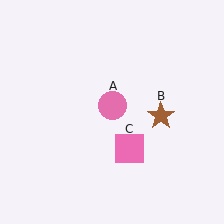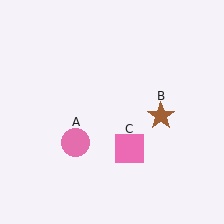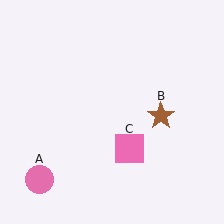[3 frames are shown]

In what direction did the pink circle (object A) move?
The pink circle (object A) moved down and to the left.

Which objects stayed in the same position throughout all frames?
Brown star (object B) and pink square (object C) remained stationary.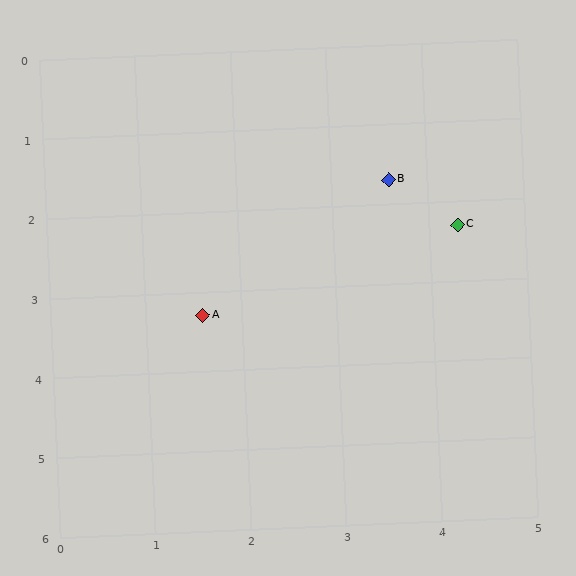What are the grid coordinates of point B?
Point B is at approximately (3.6, 1.7).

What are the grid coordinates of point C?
Point C is at approximately (4.3, 2.3).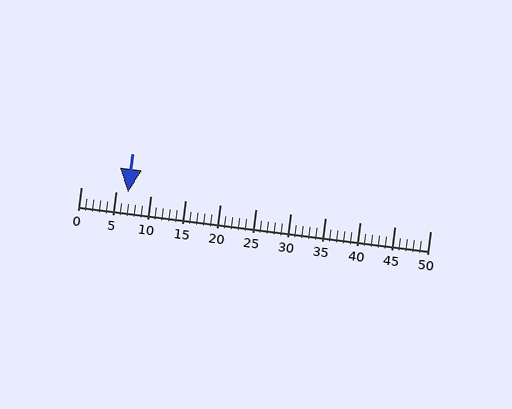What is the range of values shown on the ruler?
The ruler shows values from 0 to 50.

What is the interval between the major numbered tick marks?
The major tick marks are spaced 5 units apart.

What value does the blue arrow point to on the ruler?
The blue arrow points to approximately 7.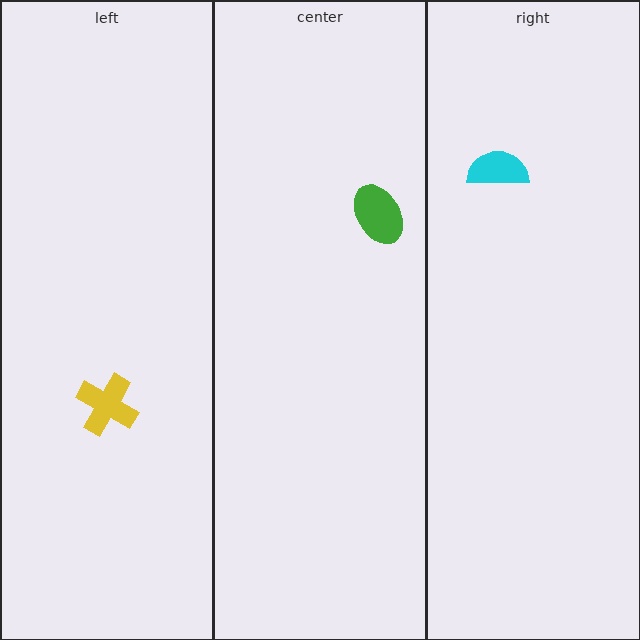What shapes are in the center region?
The green ellipse.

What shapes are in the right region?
The cyan semicircle.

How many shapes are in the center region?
1.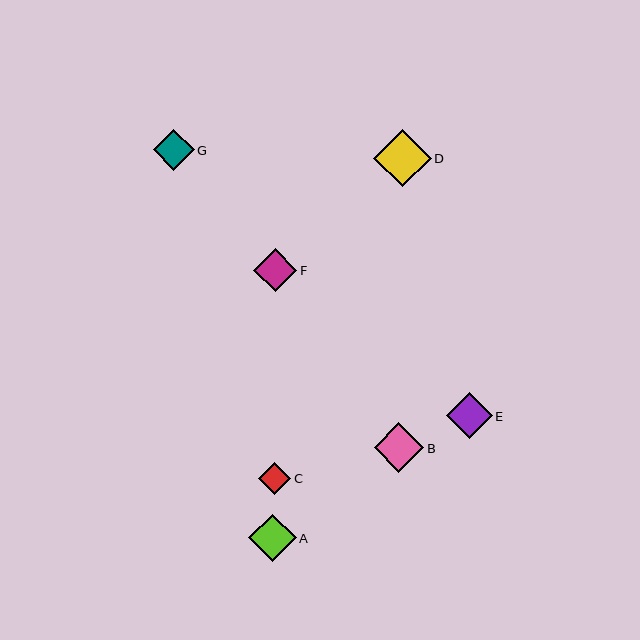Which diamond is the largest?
Diamond D is the largest with a size of approximately 58 pixels.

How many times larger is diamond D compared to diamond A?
Diamond D is approximately 1.2 times the size of diamond A.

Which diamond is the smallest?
Diamond C is the smallest with a size of approximately 32 pixels.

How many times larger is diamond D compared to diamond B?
Diamond D is approximately 1.2 times the size of diamond B.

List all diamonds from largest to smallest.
From largest to smallest: D, B, A, E, F, G, C.